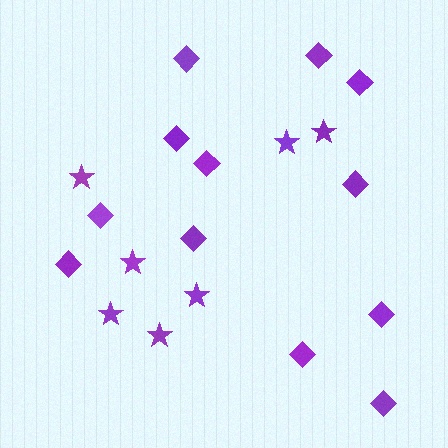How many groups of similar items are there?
There are 2 groups: one group of stars (7) and one group of diamonds (12).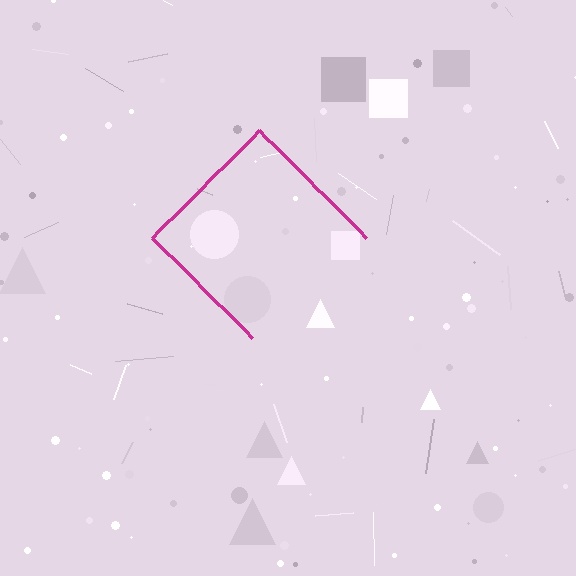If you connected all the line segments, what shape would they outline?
They would outline a diamond.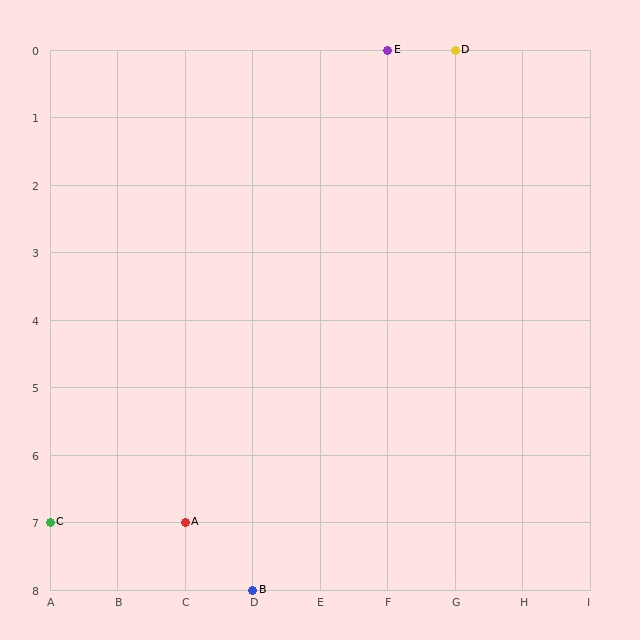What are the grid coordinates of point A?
Point A is at grid coordinates (C, 7).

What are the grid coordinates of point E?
Point E is at grid coordinates (F, 0).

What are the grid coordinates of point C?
Point C is at grid coordinates (A, 7).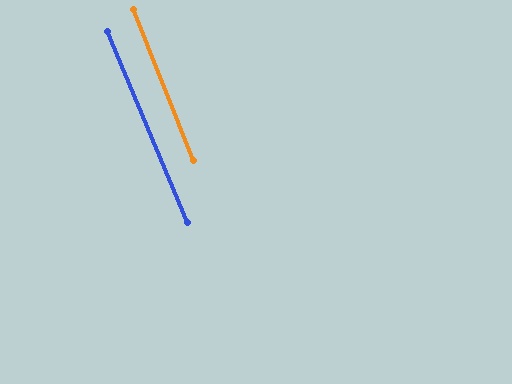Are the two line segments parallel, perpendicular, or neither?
Parallel — their directions differ by only 1.0°.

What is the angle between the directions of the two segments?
Approximately 1 degree.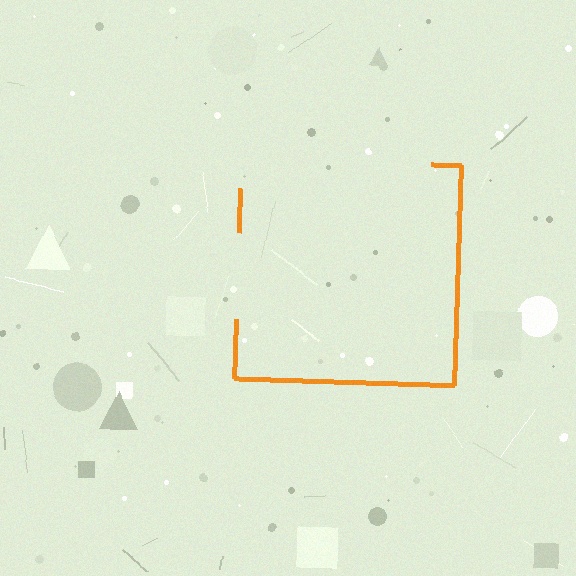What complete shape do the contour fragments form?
The contour fragments form a square.